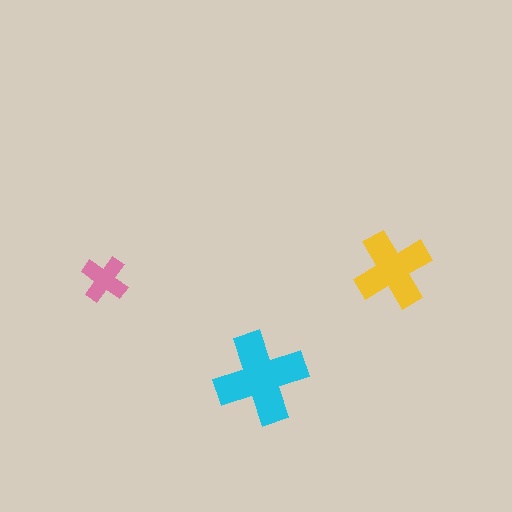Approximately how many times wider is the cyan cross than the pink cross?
About 2 times wider.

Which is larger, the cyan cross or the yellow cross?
The cyan one.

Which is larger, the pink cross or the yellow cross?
The yellow one.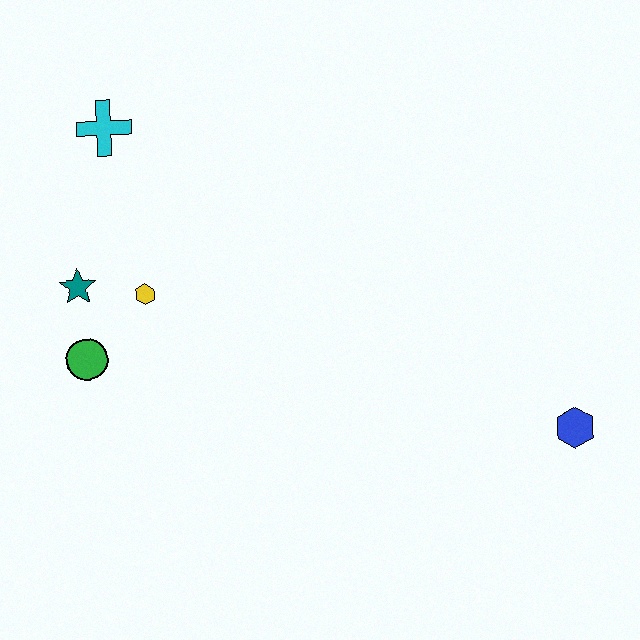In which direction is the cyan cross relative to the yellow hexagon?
The cyan cross is above the yellow hexagon.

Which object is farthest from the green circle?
The blue hexagon is farthest from the green circle.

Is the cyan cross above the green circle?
Yes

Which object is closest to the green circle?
The teal star is closest to the green circle.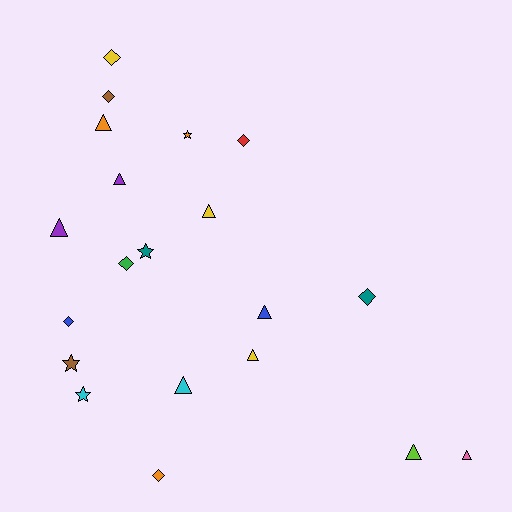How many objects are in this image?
There are 20 objects.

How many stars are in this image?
There are 4 stars.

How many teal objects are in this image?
There are 2 teal objects.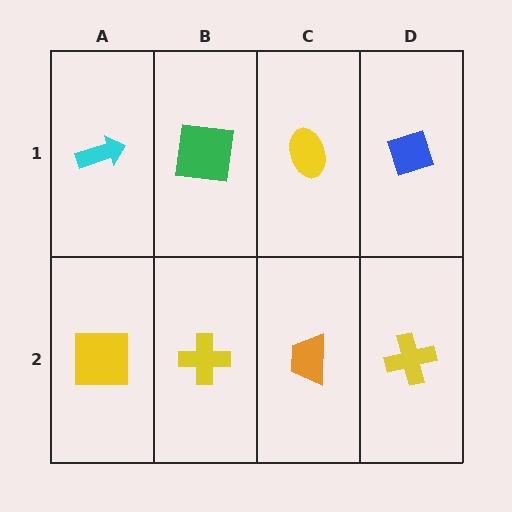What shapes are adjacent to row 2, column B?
A green square (row 1, column B), a yellow square (row 2, column A), an orange trapezoid (row 2, column C).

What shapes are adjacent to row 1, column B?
A yellow cross (row 2, column B), a cyan arrow (row 1, column A), a yellow ellipse (row 1, column C).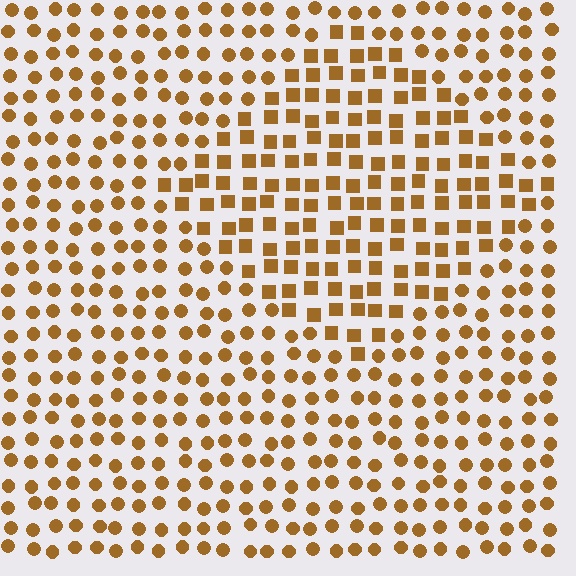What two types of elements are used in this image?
The image uses squares inside the diamond region and circles outside it.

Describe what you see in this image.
The image is filled with small brown elements arranged in a uniform grid. A diamond-shaped region contains squares, while the surrounding area contains circles. The boundary is defined purely by the change in element shape.